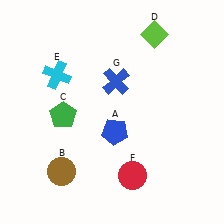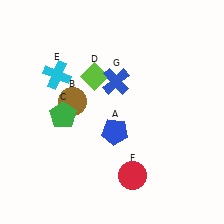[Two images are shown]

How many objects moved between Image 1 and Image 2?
2 objects moved between the two images.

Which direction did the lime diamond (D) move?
The lime diamond (D) moved left.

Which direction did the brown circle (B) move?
The brown circle (B) moved up.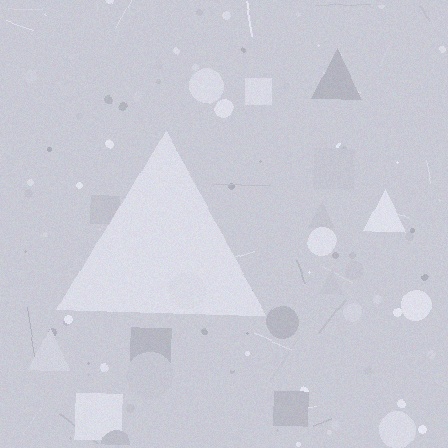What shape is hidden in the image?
A triangle is hidden in the image.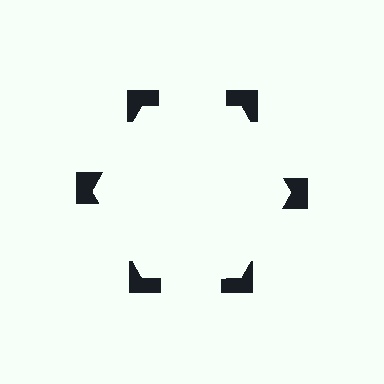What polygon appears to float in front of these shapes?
An illusory hexagon — its edges are inferred from the aligned wedge cuts in the notched squares, not physically drawn.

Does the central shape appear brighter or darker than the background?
It typically appears slightly brighter than the background, even though no actual brightness change is drawn.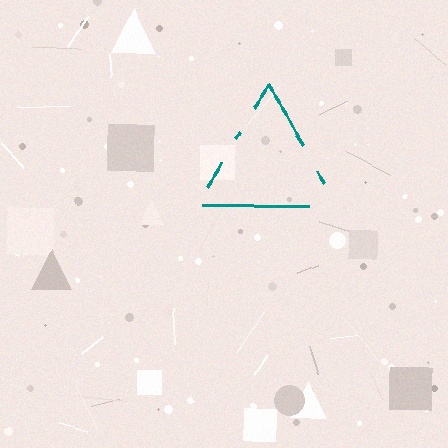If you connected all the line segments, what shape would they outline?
They would outline a triangle.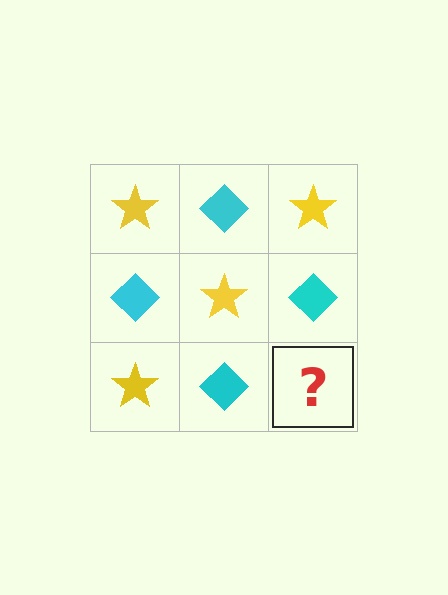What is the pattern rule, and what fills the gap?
The rule is that it alternates yellow star and cyan diamond in a checkerboard pattern. The gap should be filled with a yellow star.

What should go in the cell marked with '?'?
The missing cell should contain a yellow star.